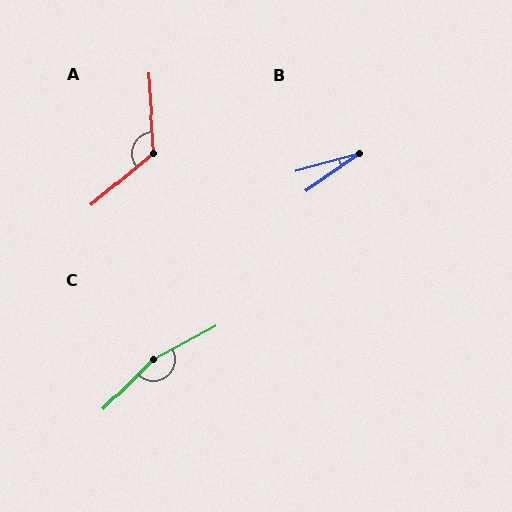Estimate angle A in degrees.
Approximately 126 degrees.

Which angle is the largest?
C, at approximately 163 degrees.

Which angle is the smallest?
B, at approximately 19 degrees.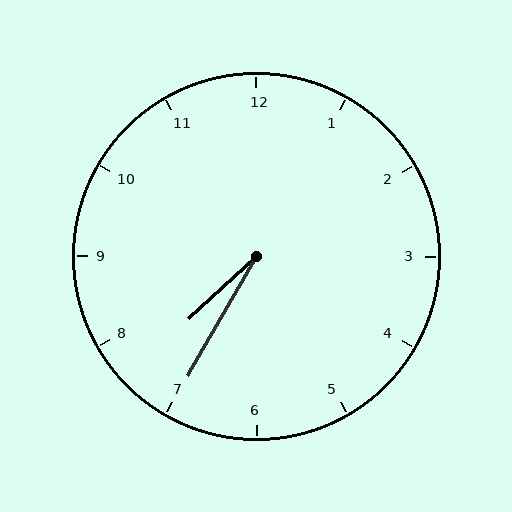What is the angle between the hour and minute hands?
Approximately 18 degrees.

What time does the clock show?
7:35.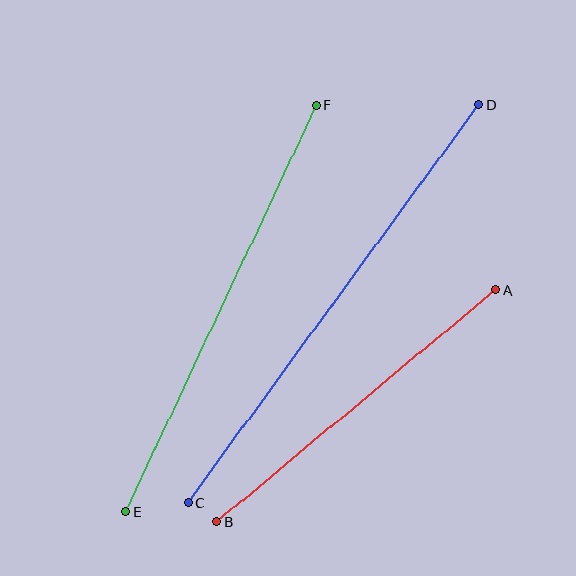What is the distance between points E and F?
The distance is approximately 449 pixels.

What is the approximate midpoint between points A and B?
The midpoint is at approximately (356, 406) pixels.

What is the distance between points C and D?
The distance is approximately 493 pixels.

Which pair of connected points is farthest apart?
Points C and D are farthest apart.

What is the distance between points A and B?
The distance is approximately 362 pixels.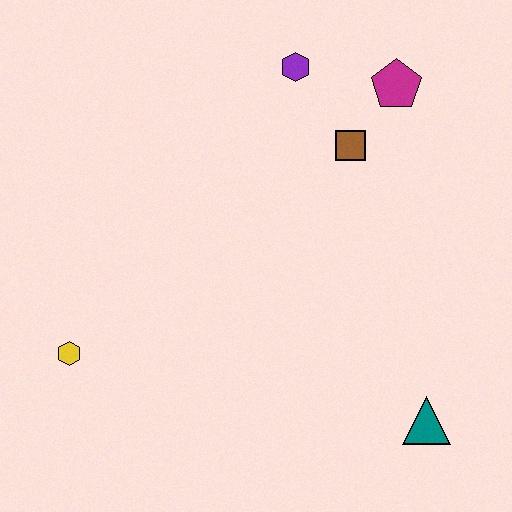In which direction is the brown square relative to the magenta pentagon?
The brown square is below the magenta pentagon.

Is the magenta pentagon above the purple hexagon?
No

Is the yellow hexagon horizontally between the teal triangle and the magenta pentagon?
No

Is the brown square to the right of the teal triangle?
No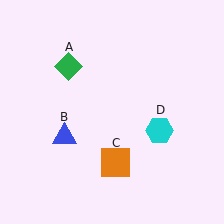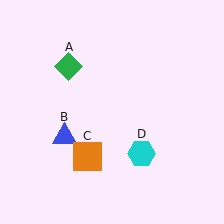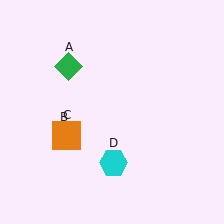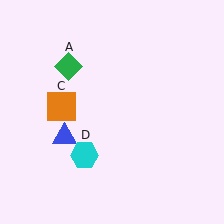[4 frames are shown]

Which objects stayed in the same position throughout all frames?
Green diamond (object A) and blue triangle (object B) remained stationary.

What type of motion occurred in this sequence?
The orange square (object C), cyan hexagon (object D) rotated clockwise around the center of the scene.